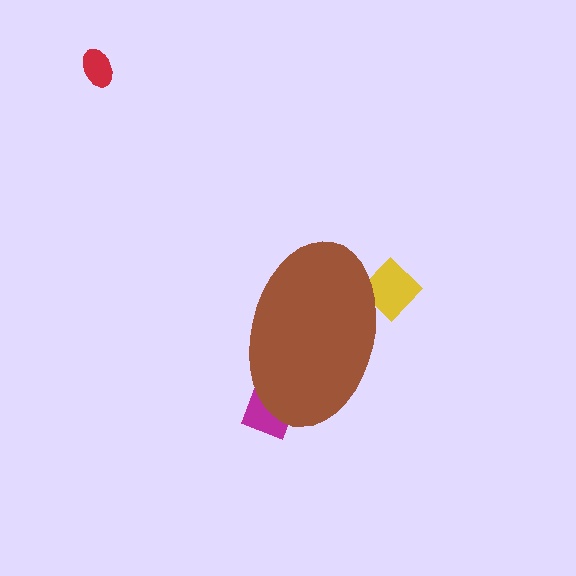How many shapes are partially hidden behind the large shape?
2 shapes are partially hidden.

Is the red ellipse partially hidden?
No, the red ellipse is fully visible.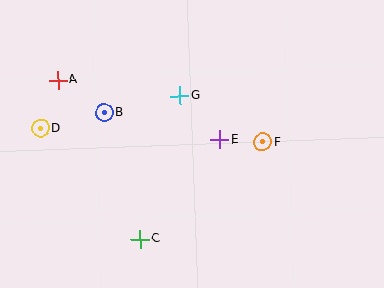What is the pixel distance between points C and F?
The distance between C and F is 156 pixels.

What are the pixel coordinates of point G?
Point G is at (180, 96).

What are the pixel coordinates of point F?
Point F is at (263, 142).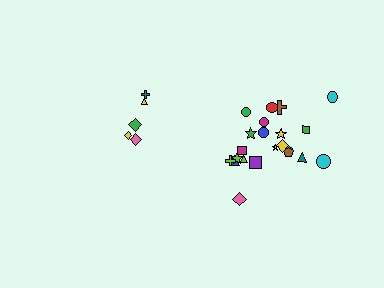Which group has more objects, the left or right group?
The right group.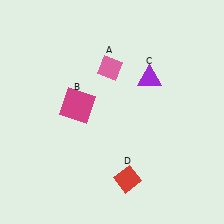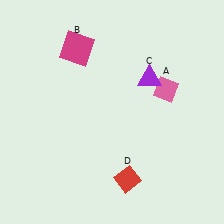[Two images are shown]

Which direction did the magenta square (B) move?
The magenta square (B) moved up.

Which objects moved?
The objects that moved are: the pink diamond (A), the magenta square (B).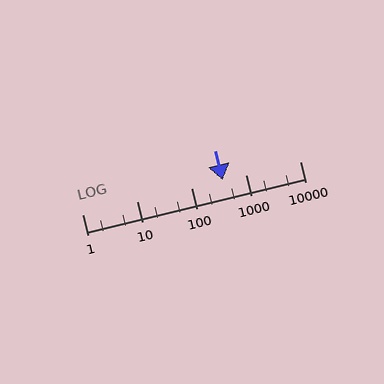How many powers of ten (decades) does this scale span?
The scale spans 4 decades, from 1 to 10000.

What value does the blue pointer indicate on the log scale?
The pointer indicates approximately 380.